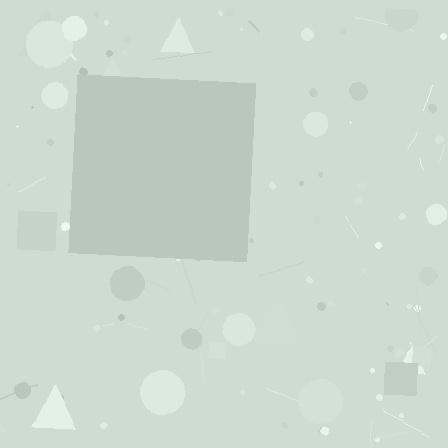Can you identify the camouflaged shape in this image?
The camouflaged shape is a square.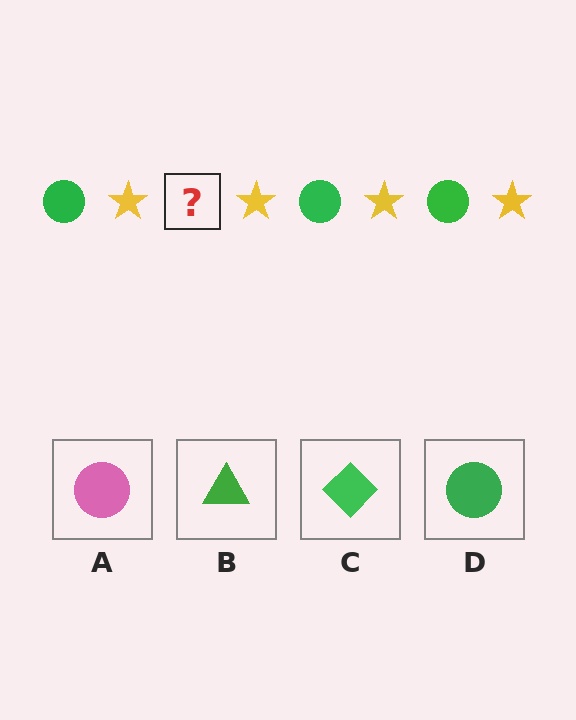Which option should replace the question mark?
Option D.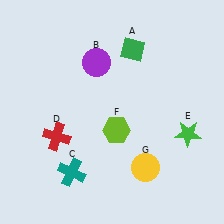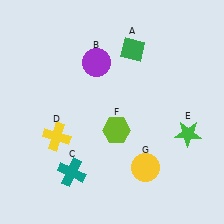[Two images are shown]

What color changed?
The cross (D) changed from red in Image 1 to yellow in Image 2.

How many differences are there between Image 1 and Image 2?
There is 1 difference between the two images.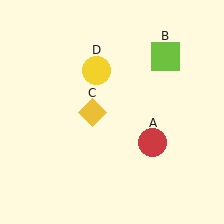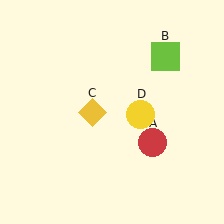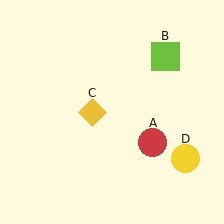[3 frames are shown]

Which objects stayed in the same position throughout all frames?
Red circle (object A) and lime square (object B) and yellow diamond (object C) remained stationary.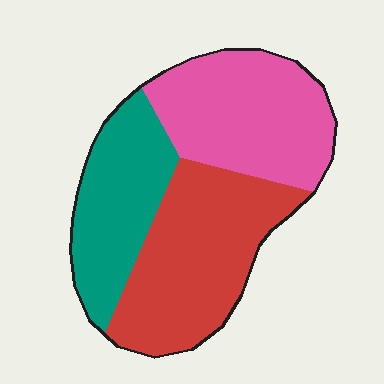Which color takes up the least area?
Teal, at roughly 25%.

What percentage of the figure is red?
Red takes up between a third and a half of the figure.